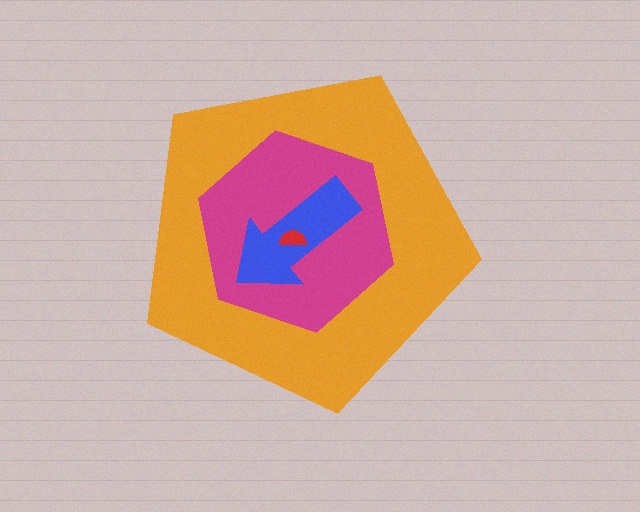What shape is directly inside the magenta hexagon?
The blue arrow.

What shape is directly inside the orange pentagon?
The magenta hexagon.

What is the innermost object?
The red semicircle.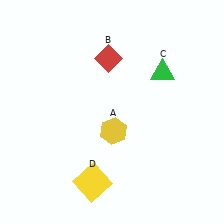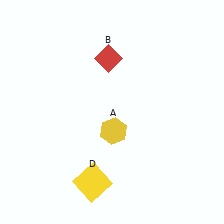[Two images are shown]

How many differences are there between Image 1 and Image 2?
There is 1 difference between the two images.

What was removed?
The green triangle (C) was removed in Image 2.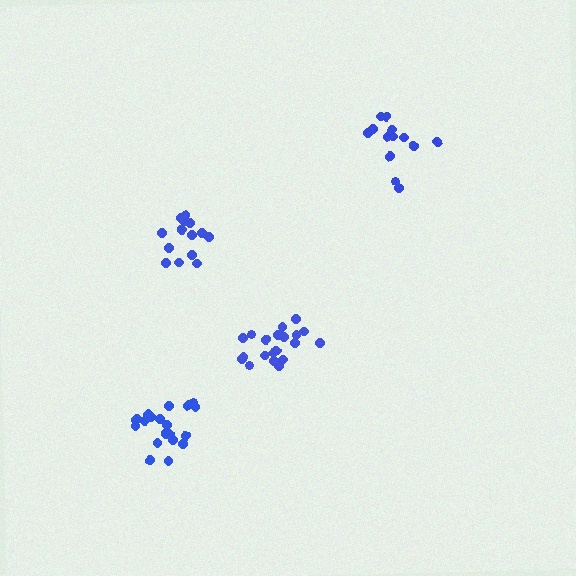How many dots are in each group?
Group 1: 14 dots, Group 2: 20 dots, Group 3: 20 dots, Group 4: 14 dots (68 total).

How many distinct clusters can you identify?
There are 4 distinct clusters.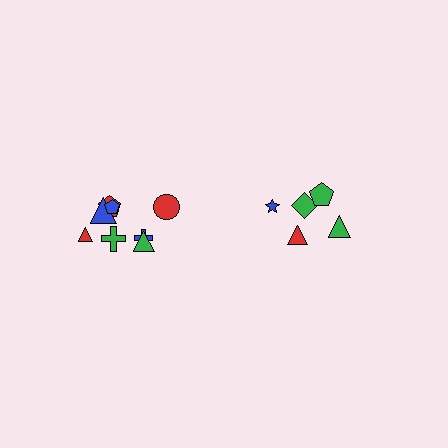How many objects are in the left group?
There are 8 objects.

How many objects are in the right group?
There are 5 objects.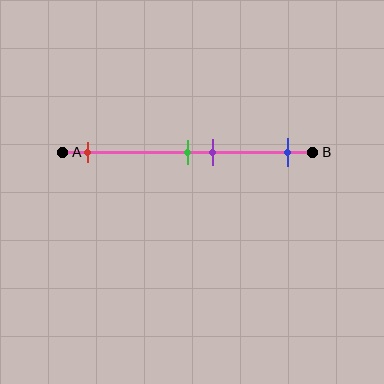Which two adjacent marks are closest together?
The green and purple marks are the closest adjacent pair.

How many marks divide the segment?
There are 4 marks dividing the segment.